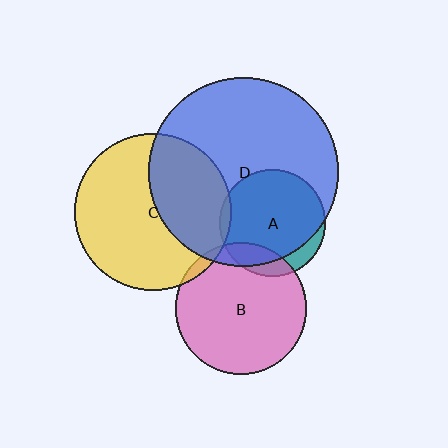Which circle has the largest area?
Circle D (blue).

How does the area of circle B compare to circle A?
Approximately 1.5 times.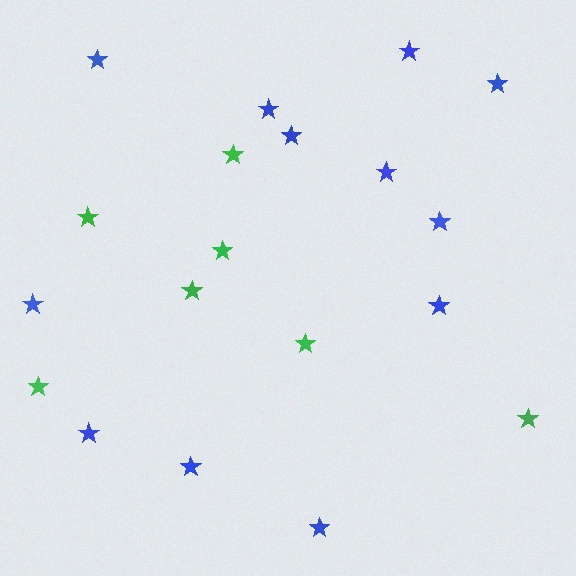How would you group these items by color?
There are 2 groups: one group of green stars (7) and one group of blue stars (12).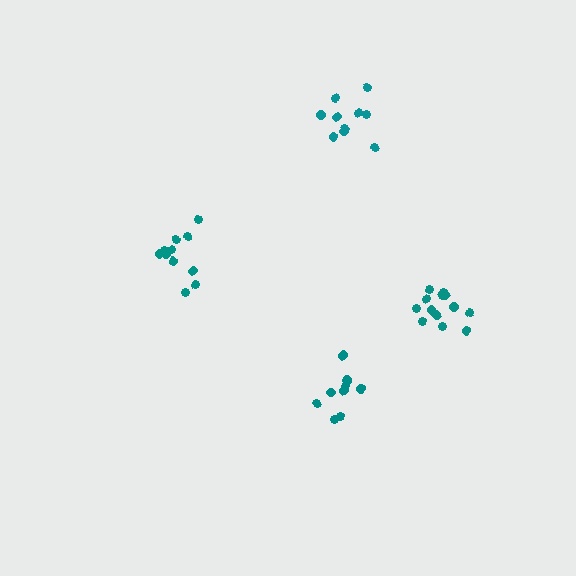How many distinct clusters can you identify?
There are 4 distinct clusters.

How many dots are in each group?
Group 1: 10 dots, Group 2: 11 dots, Group 3: 9 dots, Group 4: 13 dots (43 total).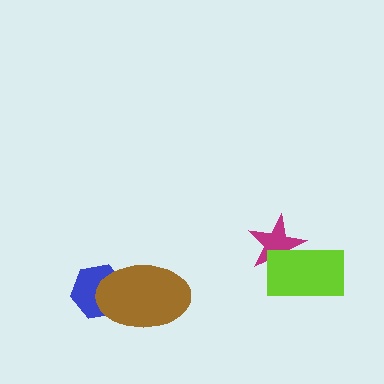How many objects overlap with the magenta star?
1 object overlaps with the magenta star.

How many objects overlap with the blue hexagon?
1 object overlaps with the blue hexagon.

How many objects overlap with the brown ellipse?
1 object overlaps with the brown ellipse.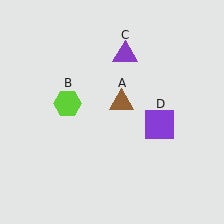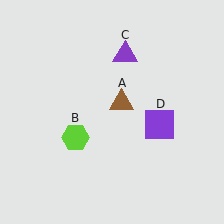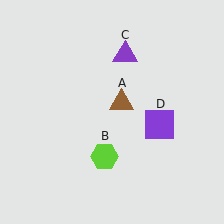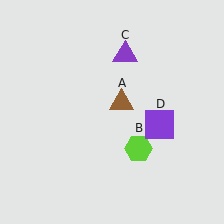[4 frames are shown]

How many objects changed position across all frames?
1 object changed position: lime hexagon (object B).